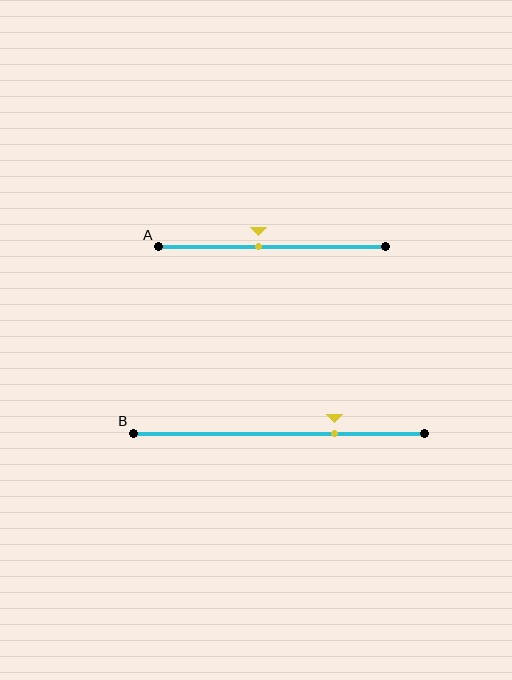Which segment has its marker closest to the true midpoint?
Segment A has its marker closest to the true midpoint.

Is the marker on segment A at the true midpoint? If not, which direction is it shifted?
No, the marker on segment A is shifted to the left by about 6% of the segment length.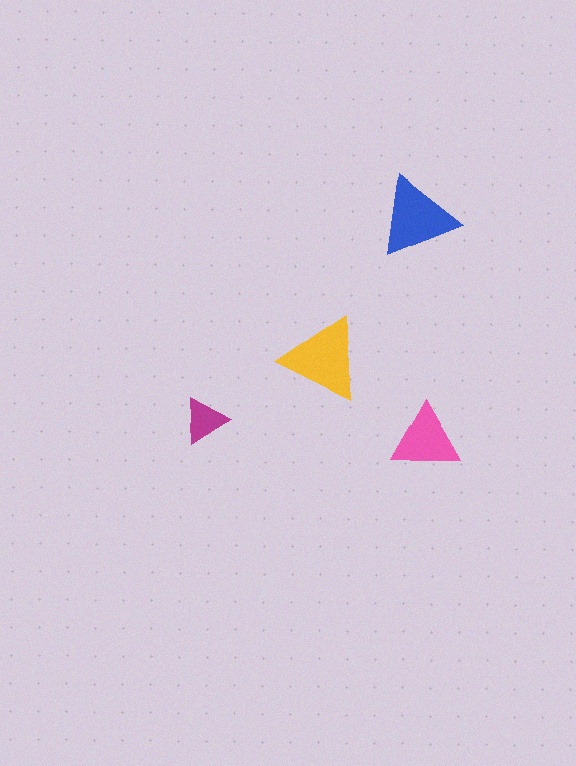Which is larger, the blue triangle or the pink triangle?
The blue one.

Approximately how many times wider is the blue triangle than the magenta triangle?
About 2 times wider.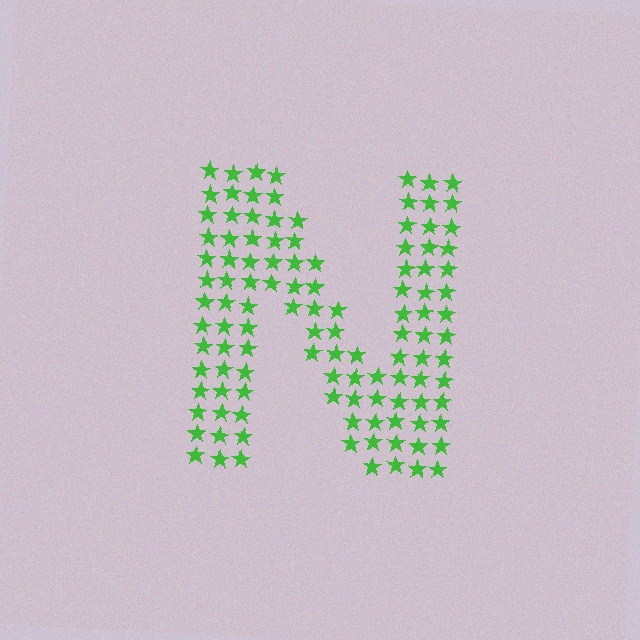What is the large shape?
The large shape is the letter N.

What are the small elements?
The small elements are stars.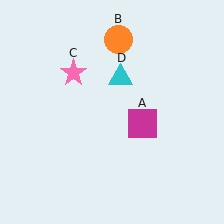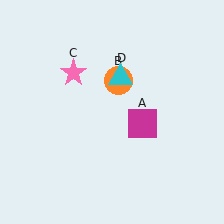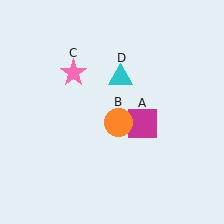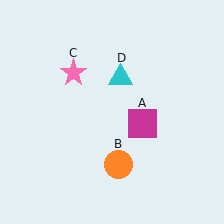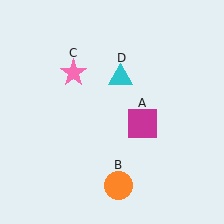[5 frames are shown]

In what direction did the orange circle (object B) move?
The orange circle (object B) moved down.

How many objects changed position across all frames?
1 object changed position: orange circle (object B).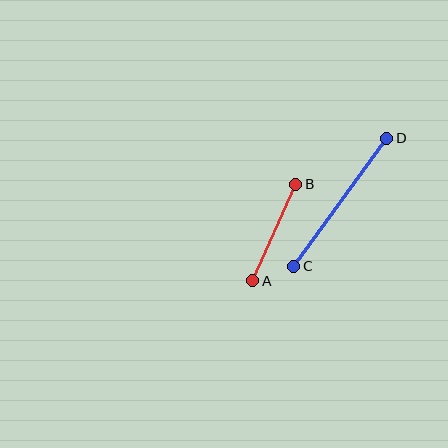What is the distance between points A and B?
The distance is approximately 106 pixels.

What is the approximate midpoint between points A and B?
The midpoint is at approximately (274, 233) pixels.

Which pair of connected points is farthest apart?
Points C and D are farthest apart.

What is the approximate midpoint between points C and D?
The midpoint is at approximately (340, 202) pixels.